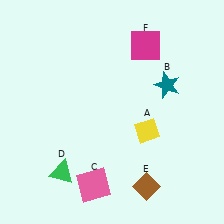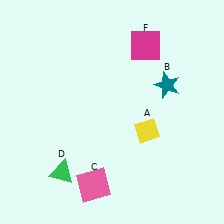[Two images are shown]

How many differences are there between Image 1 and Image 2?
There is 1 difference between the two images.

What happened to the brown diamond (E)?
The brown diamond (E) was removed in Image 2. It was in the bottom-right area of Image 1.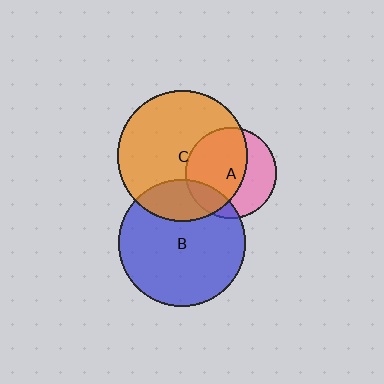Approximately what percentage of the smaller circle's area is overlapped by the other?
Approximately 60%.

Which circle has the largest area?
Circle C (orange).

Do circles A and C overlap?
Yes.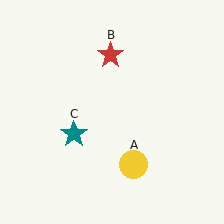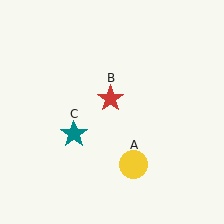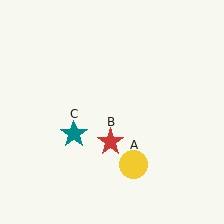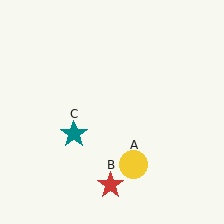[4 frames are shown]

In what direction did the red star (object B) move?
The red star (object B) moved down.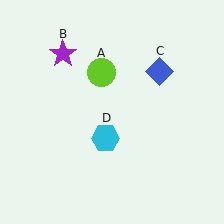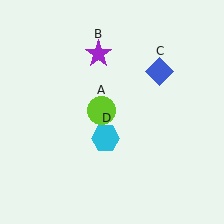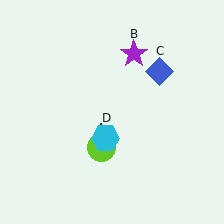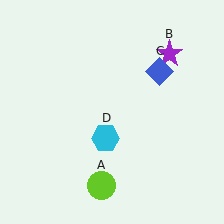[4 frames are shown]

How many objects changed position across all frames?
2 objects changed position: lime circle (object A), purple star (object B).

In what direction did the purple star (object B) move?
The purple star (object B) moved right.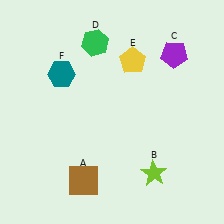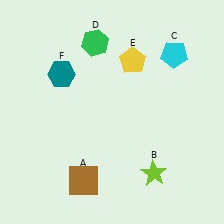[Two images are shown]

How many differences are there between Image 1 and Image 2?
There is 1 difference between the two images.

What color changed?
The pentagon (C) changed from purple in Image 1 to cyan in Image 2.